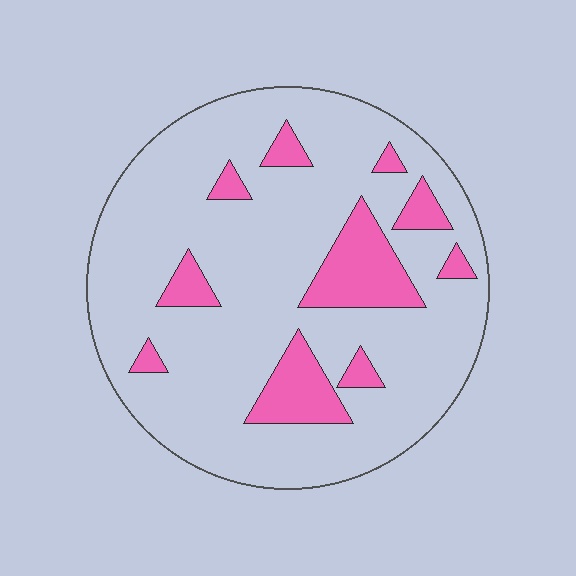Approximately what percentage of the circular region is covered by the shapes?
Approximately 15%.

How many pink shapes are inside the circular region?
10.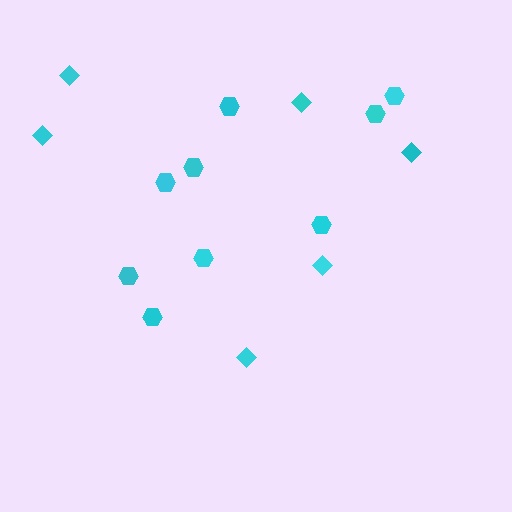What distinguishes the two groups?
There are 2 groups: one group of hexagons (9) and one group of diamonds (6).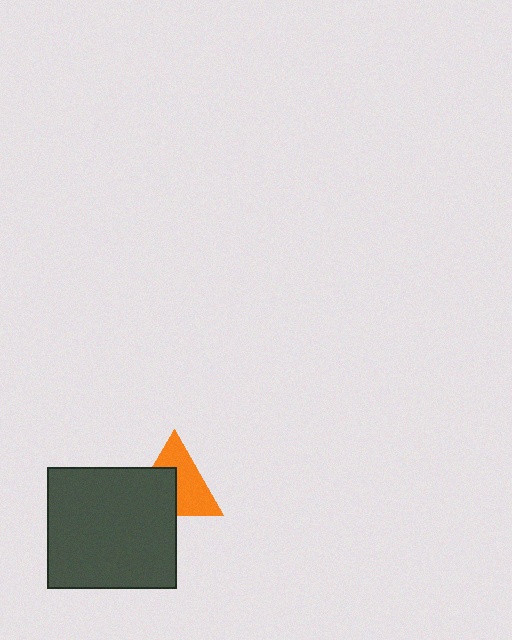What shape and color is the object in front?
The object in front is a dark gray rectangle.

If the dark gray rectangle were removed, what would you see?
You would see the complete orange triangle.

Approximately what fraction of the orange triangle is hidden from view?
Roughly 44% of the orange triangle is hidden behind the dark gray rectangle.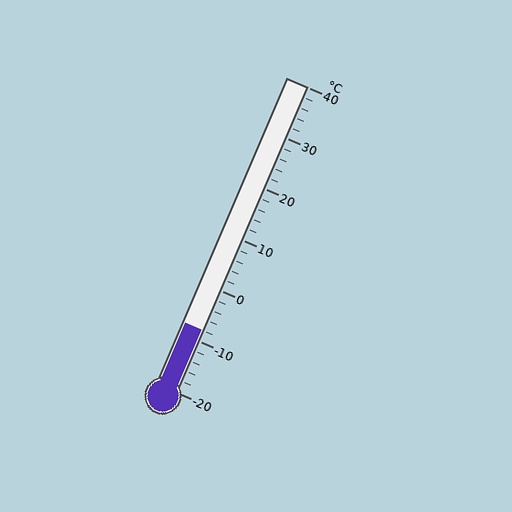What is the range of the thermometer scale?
The thermometer scale ranges from -20°C to 40°C.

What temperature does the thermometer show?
The thermometer shows approximately -8°C.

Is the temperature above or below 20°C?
The temperature is below 20°C.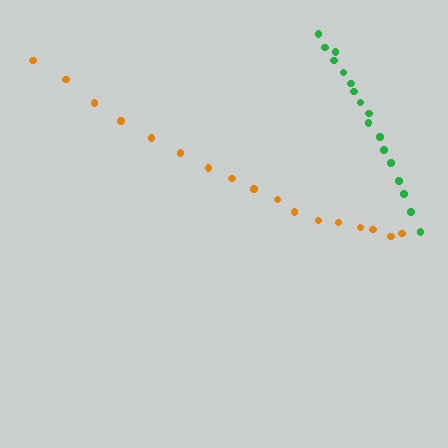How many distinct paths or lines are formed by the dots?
There are 2 distinct paths.